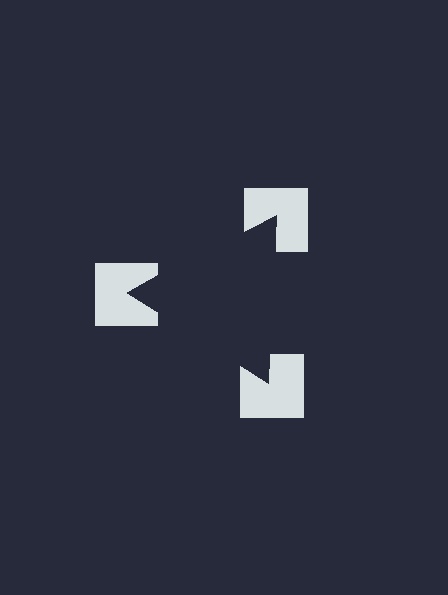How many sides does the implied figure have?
3 sides.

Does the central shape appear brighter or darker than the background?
It typically appears slightly darker than the background, even though no actual brightness change is drawn.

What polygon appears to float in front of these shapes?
An illusory triangle — its edges are inferred from the aligned wedge cuts in the notched squares, not physically drawn.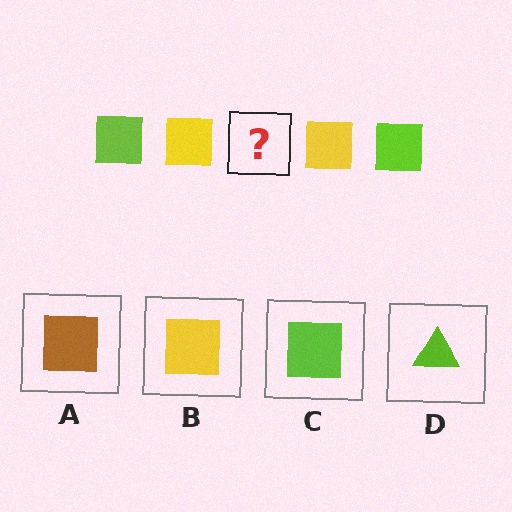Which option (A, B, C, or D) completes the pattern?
C.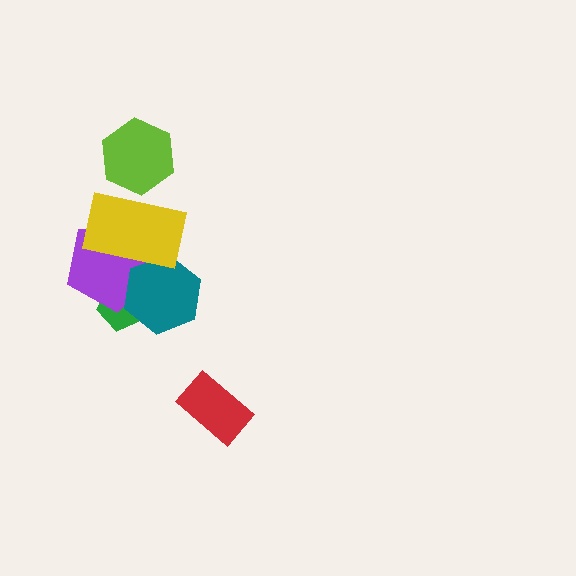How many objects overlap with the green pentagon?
2 objects overlap with the green pentagon.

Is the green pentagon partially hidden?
Yes, it is partially covered by another shape.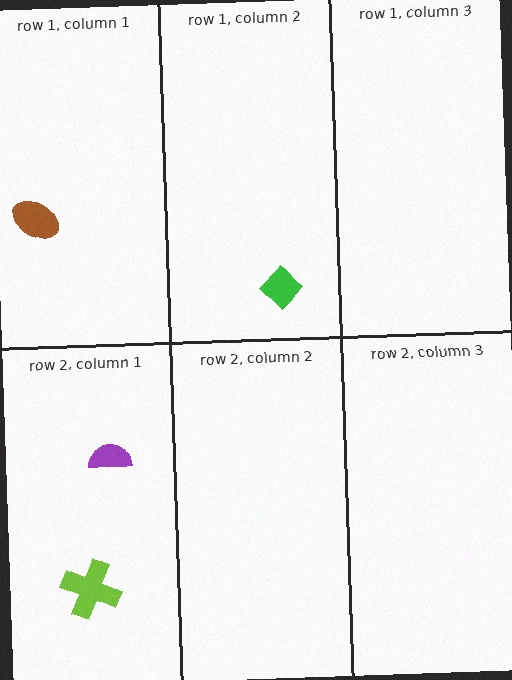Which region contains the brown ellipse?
The row 1, column 1 region.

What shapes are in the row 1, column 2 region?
The green diamond.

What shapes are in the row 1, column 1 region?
The brown ellipse.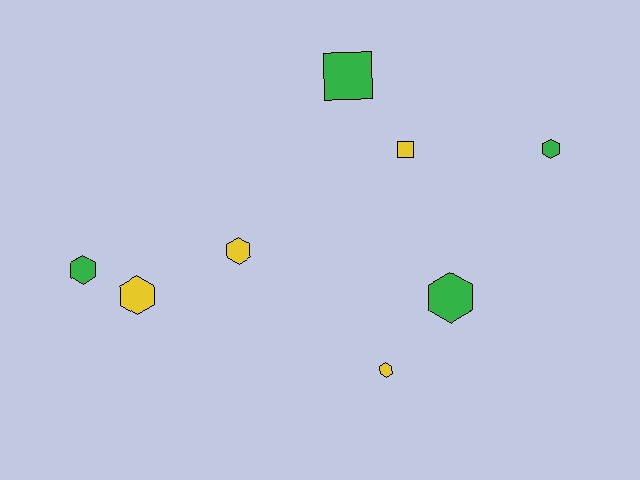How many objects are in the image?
There are 8 objects.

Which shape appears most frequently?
Hexagon, with 6 objects.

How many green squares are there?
There is 1 green square.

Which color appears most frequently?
Green, with 4 objects.